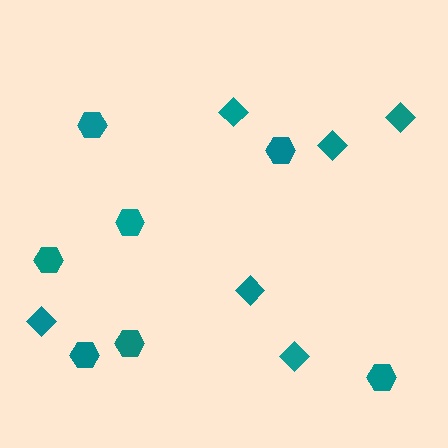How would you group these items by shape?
There are 2 groups: one group of hexagons (7) and one group of diamonds (6).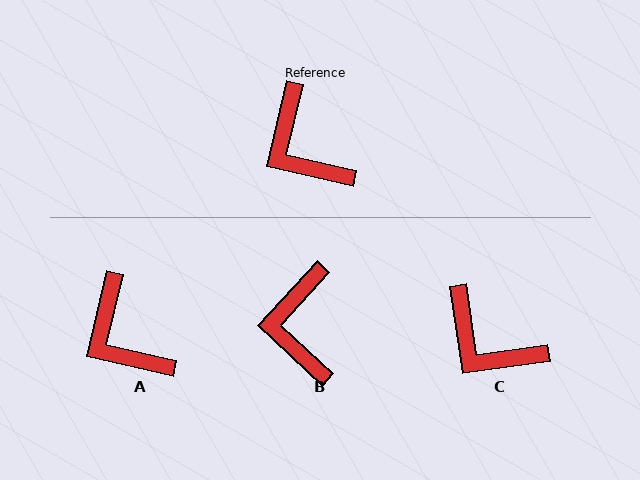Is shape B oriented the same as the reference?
No, it is off by about 30 degrees.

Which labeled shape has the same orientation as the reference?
A.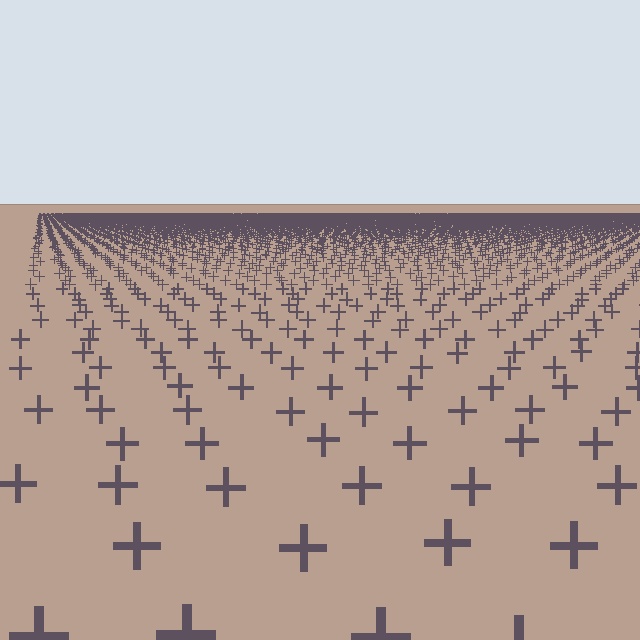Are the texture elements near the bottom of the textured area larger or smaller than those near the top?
Larger. Near the bottom, elements are closer to the viewer and appear at a bigger on-screen size.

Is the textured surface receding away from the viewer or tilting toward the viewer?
The surface is receding away from the viewer. Texture elements get smaller and denser toward the top.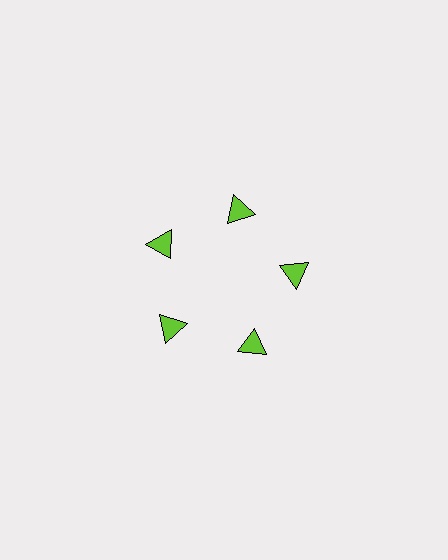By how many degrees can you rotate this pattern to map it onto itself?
The pattern maps onto itself every 72 degrees of rotation.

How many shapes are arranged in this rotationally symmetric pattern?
There are 5 shapes, arranged in 5 groups of 1.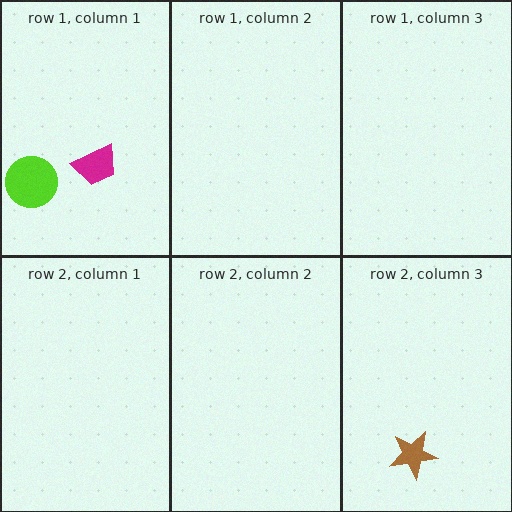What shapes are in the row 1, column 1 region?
The magenta trapezoid, the lime circle.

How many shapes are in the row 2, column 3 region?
1.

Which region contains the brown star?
The row 2, column 3 region.